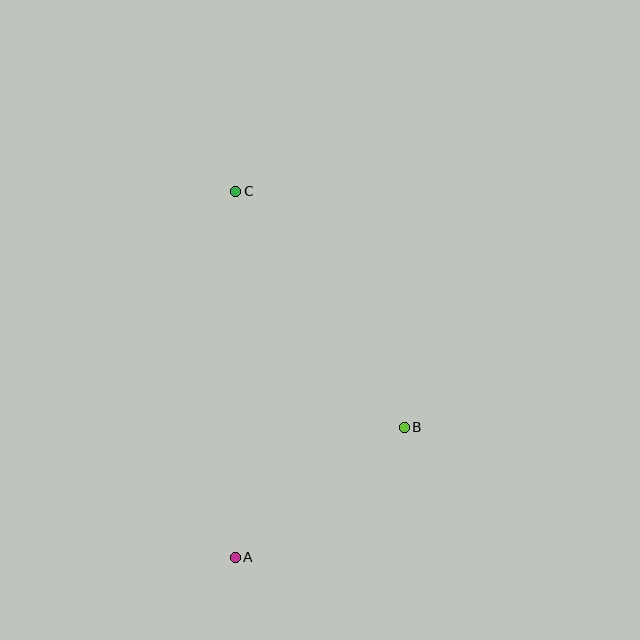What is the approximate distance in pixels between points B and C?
The distance between B and C is approximately 290 pixels.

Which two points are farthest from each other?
Points A and C are farthest from each other.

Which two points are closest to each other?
Points A and B are closest to each other.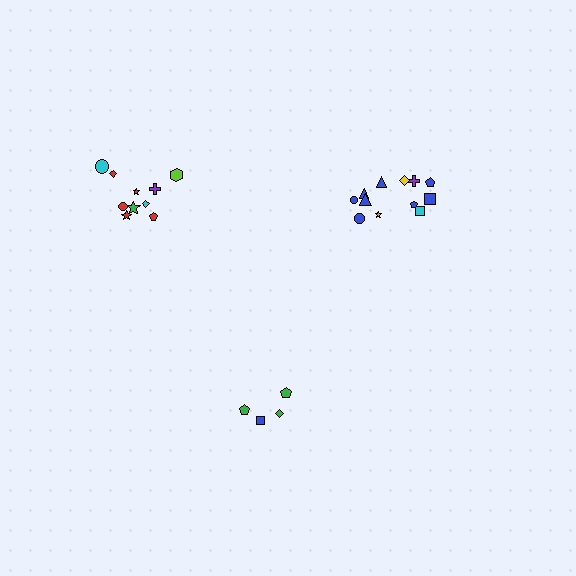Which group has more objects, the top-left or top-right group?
The top-right group.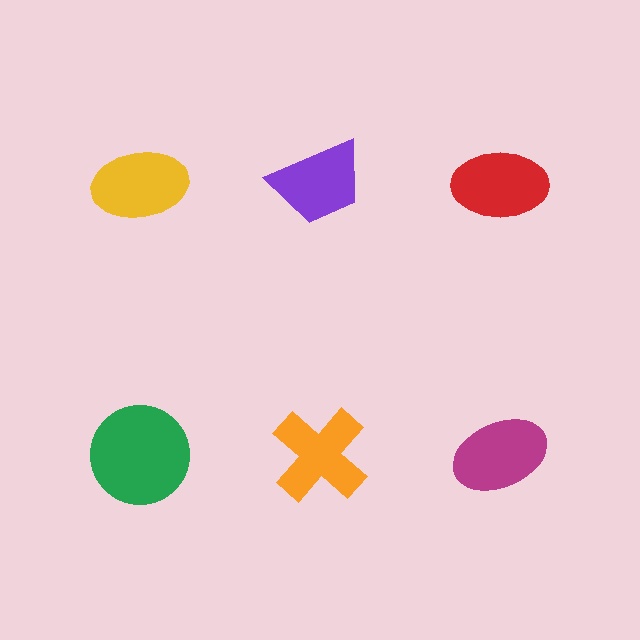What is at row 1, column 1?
A yellow ellipse.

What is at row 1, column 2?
A purple trapezoid.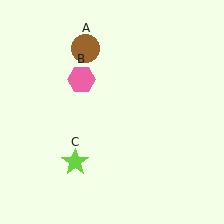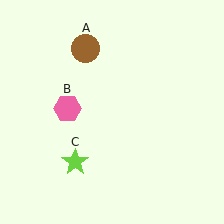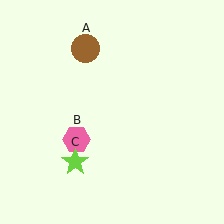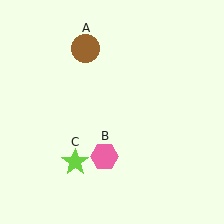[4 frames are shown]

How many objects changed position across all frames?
1 object changed position: pink hexagon (object B).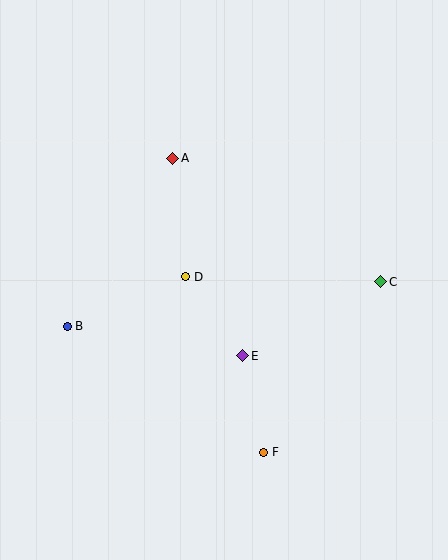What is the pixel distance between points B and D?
The distance between B and D is 128 pixels.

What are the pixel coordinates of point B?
Point B is at (67, 326).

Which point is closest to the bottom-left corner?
Point B is closest to the bottom-left corner.